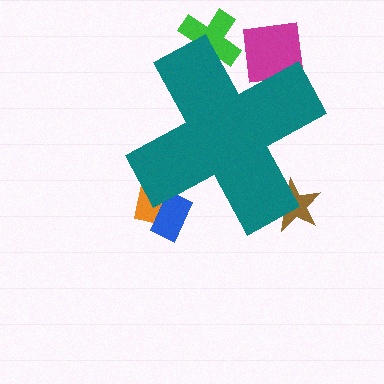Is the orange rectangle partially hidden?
Yes, the orange rectangle is partially hidden behind the teal cross.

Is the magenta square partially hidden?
Yes, the magenta square is partially hidden behind the teal cross.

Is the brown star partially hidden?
Yes, the brown star is partially hidden behind the teal cross.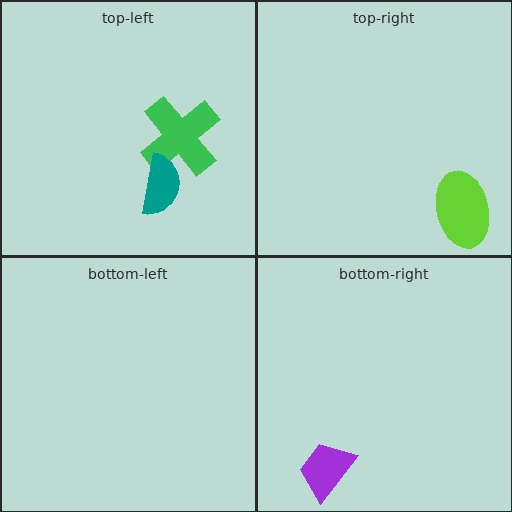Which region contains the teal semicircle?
The top-left region.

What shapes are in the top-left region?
The green cross, the teal semicircle.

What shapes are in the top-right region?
The lime ellipse.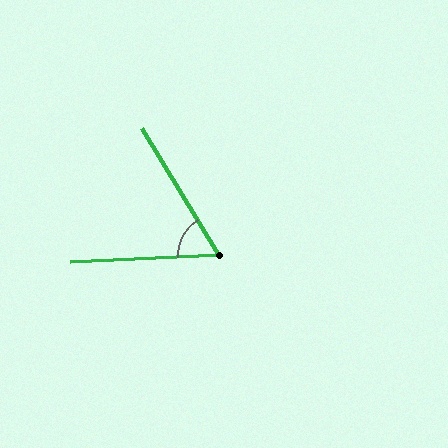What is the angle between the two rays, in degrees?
Approximately 61 degrees.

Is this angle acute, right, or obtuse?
It is acute.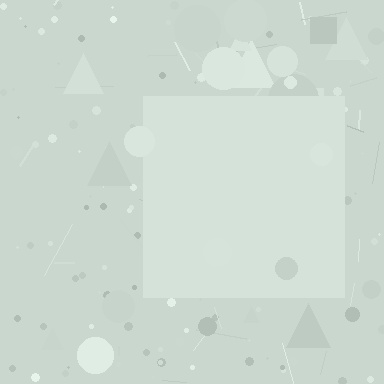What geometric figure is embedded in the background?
A square is embedded in the background.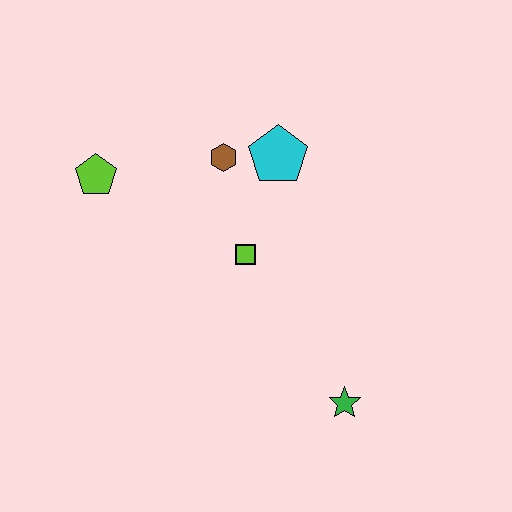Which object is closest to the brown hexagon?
The cyan pentagon is closest to the brown hexagon.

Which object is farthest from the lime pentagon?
The green star is farthest from the lime pentagon.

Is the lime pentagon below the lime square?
No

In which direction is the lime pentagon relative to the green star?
The lime pentagon is to the left of the green star.